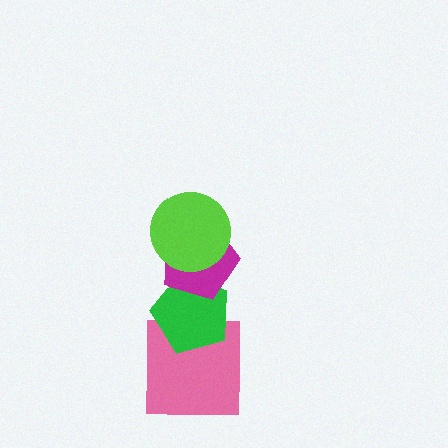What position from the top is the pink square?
The pink square is 4th from the top.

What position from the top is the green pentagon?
The green pentagon is 3rd from the top.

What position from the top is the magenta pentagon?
The magenta pentagon is 2nd from the top.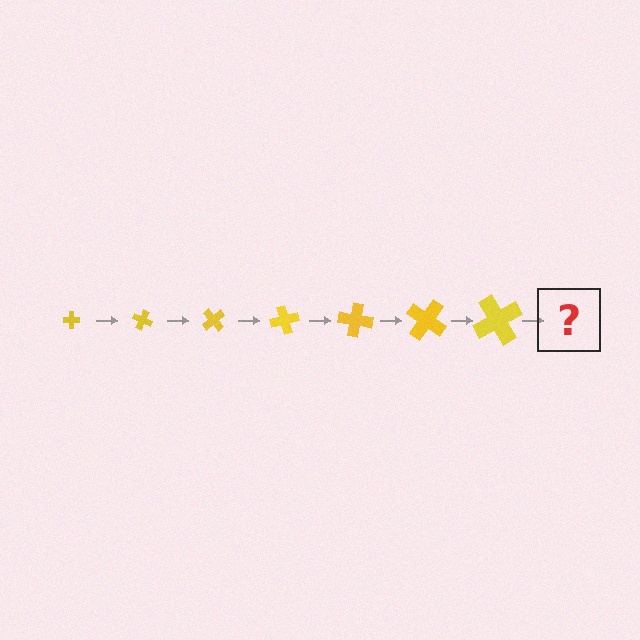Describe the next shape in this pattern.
It should be a cross, larger than the previous one and rotated 175 degrees from the start.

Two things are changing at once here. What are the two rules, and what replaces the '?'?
The two rules are that the cross grows larger each step and it rotates 25 degrees each step. The '?' should be a cross, larger than the previous one and rotated 175 degrees from the start.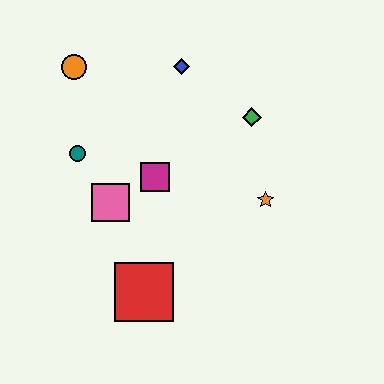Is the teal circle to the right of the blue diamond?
No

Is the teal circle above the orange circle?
No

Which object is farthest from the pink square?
The green diamond is farthest from the pink square.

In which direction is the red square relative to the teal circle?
The red square is below the teal circle.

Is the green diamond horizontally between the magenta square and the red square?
No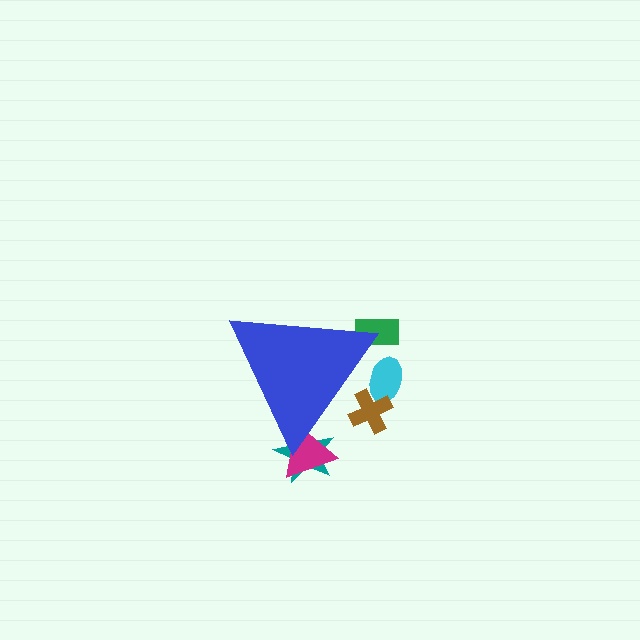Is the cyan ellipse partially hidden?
Yes, the cyan ellipse is partially hidden behind the blue triangle.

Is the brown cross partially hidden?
Yes, the brown cross is partially hidden behind the blue triangle.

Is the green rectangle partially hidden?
Yes, the green rectangle is partially hidden behind the blue triangle.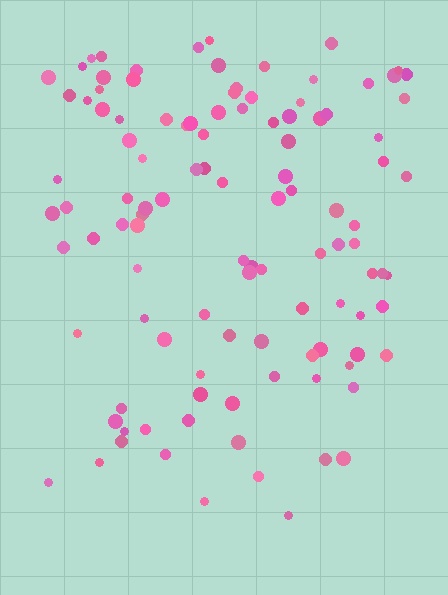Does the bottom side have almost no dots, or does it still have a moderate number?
Still a moderate number, just noticeably fewer than the top.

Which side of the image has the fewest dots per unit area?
The bottom.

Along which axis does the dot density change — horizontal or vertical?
Vertical.